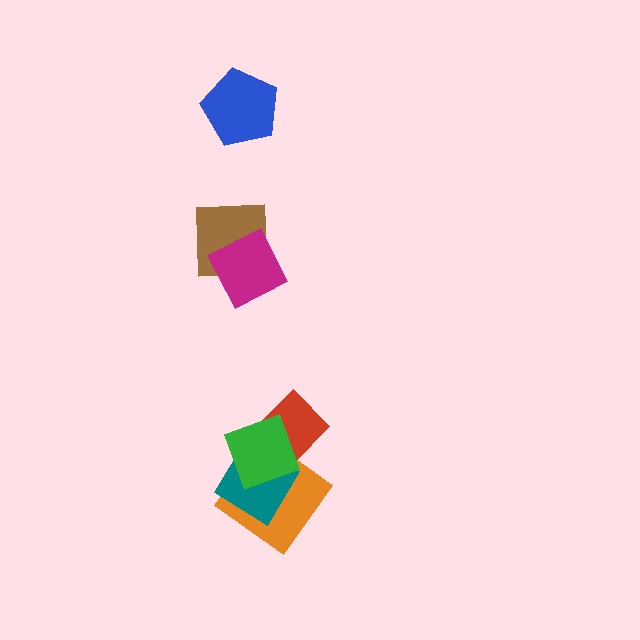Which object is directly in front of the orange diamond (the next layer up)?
The teal diamond is directly in front of the orange diamond.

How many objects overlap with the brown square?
1 object overlaps with the brown square.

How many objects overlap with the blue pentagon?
0 objects overlap with the blue pentagon.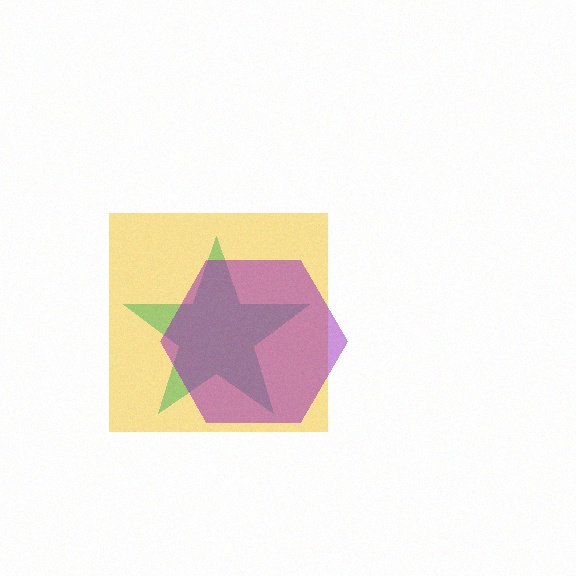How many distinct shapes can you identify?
There are 3 distinct shapes: a yellow square, a green star, a purple hexagon.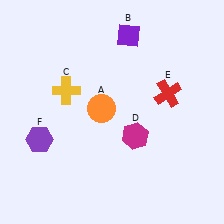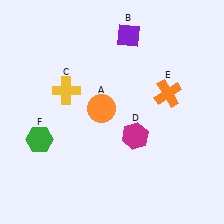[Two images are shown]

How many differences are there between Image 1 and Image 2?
There are 2 differences between the two images.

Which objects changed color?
E changed from red to orange. F changed from purple to green.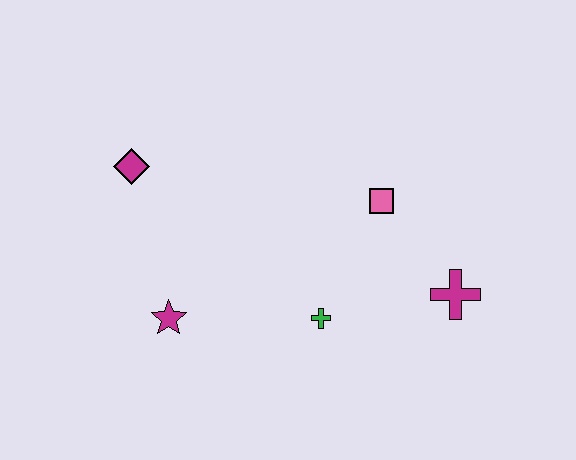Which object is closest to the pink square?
The magenta cross is closest to the pink square.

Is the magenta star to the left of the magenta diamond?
No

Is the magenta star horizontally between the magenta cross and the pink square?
No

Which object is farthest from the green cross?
The magenta diamond is farthest from the green cross.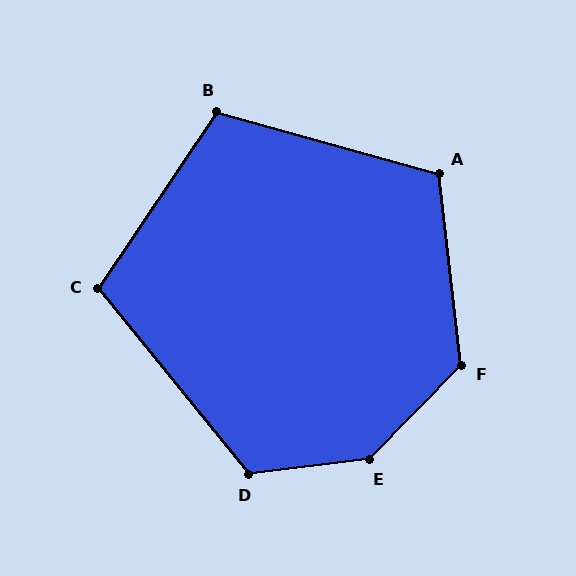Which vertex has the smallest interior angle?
C, at approximately 107 degrees.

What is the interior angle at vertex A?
Approximately 112 degrees (obtuse).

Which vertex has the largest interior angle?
E, at approximately 141 degrees.